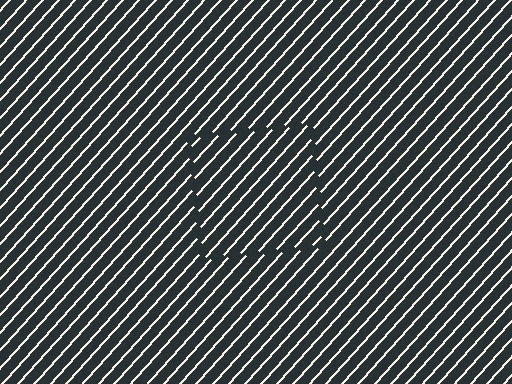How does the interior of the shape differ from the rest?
The interior of the shape contains the same grating, shifted by half a period — the contour is defined by the phase discontinuity where line-ends from the inner and outer gratings abut.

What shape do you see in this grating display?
An illusory square. The interior of the shape contains the same grating, shifted by half a period — the contour is defined by the phase discontinuity where line-ends from the inner and outer gratings abut.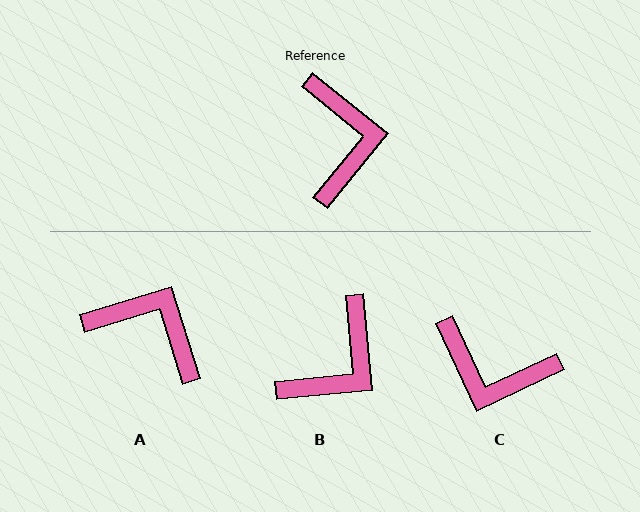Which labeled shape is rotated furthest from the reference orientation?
C, about 116 degrees away.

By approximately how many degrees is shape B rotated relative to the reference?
Approximately 45 degrees clockwise.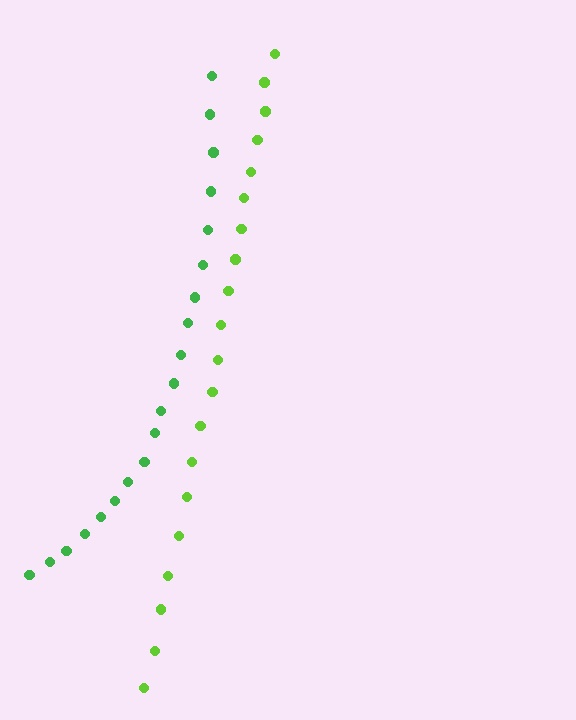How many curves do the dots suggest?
There are 2 distinct paths.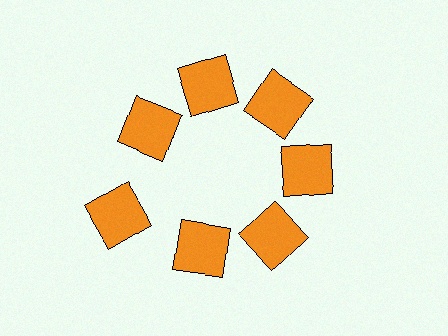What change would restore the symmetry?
The symmetry would be restored by moving it inward, back onto the ring so that all 7 squares sit at equal angles and equal distance from the center.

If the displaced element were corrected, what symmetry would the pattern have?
It would have 7-fold rotational symmetry — the pattern would map onto itself every 51 degrees.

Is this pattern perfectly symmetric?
No. The 7 orange squares are arranged in a ring, but one element near the 8 o'clock position is pushed outward from the center, breaking the 7-fold rotational symmetry.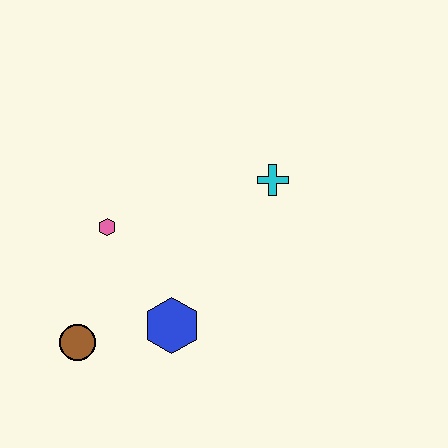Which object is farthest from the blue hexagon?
The cyan cross is farthest from the blue hexagon.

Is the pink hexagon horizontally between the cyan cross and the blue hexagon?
No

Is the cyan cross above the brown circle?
Yes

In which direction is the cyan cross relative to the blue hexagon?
The cyan cross is above the blue hexagon.